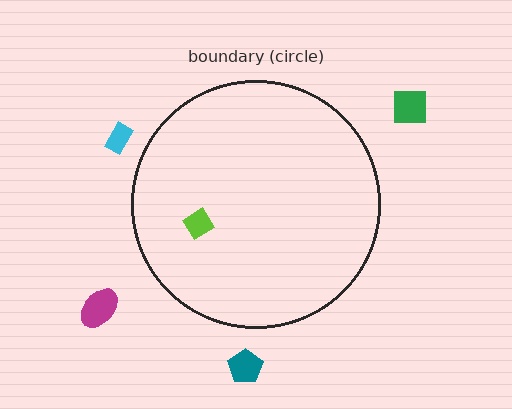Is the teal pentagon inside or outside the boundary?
Outside.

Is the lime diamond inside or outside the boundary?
Inside.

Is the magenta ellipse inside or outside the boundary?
Outside.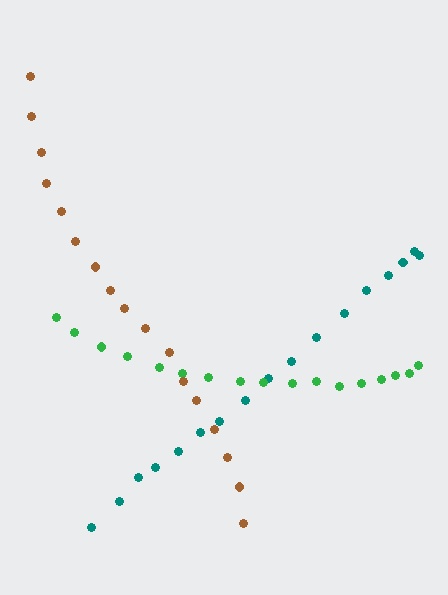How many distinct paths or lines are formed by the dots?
There are 3 distinct paths.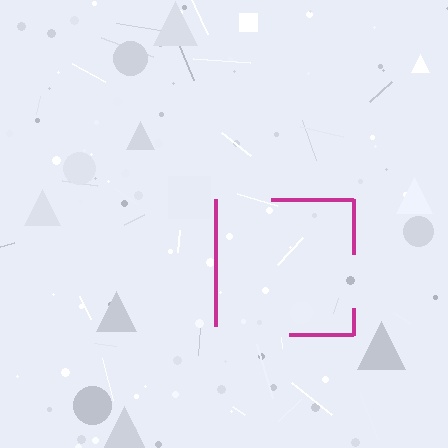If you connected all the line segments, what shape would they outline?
They would outline a square.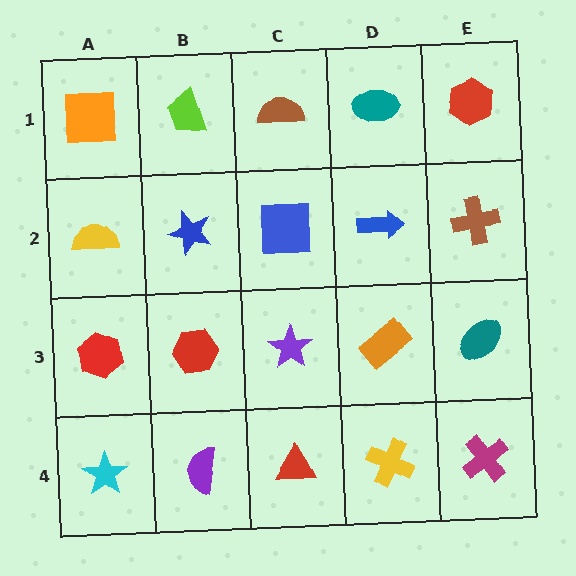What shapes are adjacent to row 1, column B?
A blue star (row 2, column B), an orange square (row 1, column A), a brown semicircle (row 1, column C).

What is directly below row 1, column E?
A brown cross.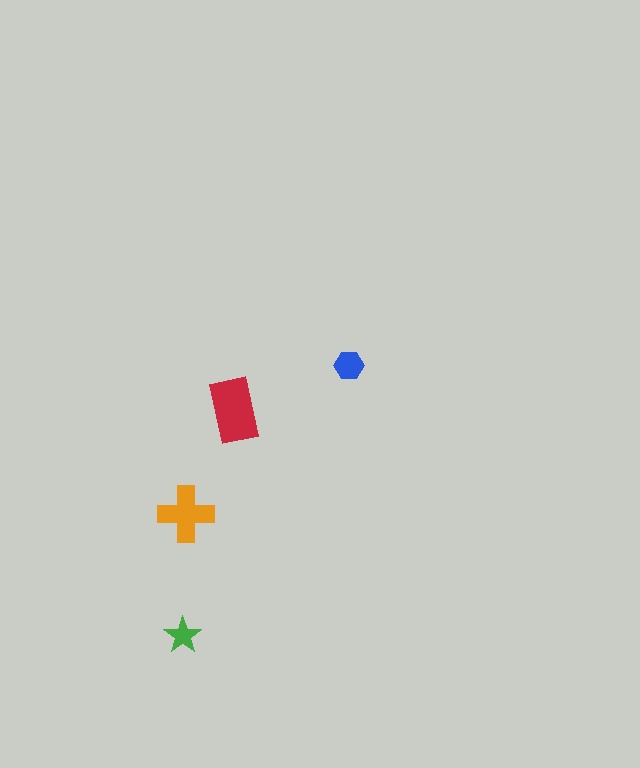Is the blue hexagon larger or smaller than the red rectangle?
Smaller.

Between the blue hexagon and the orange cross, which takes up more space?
The orange cross.